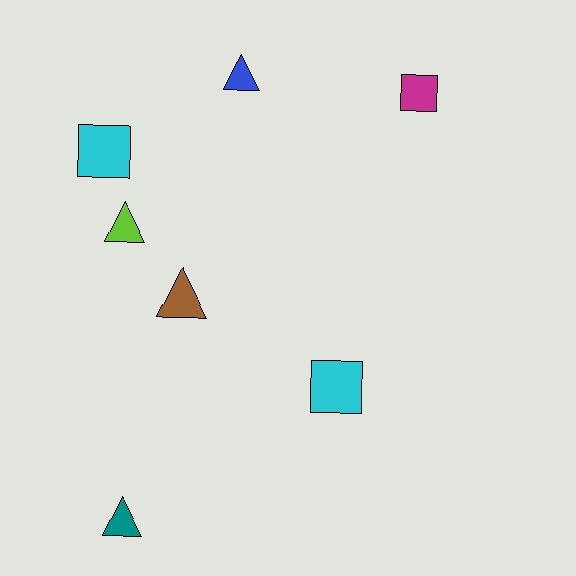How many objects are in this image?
There are 7 objects.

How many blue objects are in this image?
There is 1 blue object.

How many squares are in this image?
There are 3 squares.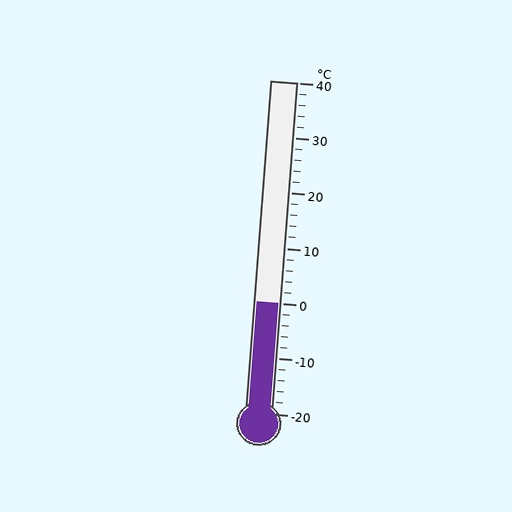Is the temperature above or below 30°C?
The temperature is below 30°C.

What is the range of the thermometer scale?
The thermometer scale ranges from -20°C to 40°C.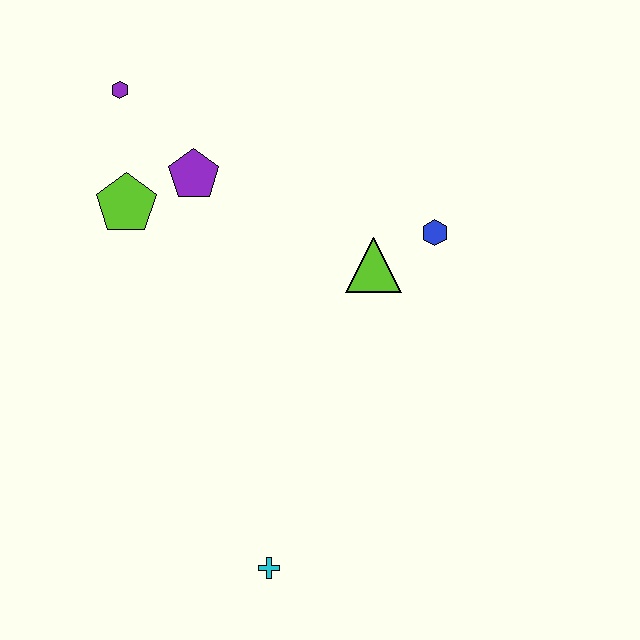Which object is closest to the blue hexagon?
The lime triangle is closest to the blue hexagon.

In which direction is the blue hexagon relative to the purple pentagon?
The blue hexagon is to the right of the purple pentagon.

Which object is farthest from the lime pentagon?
The cyan cross is farthest from the lime pentagon.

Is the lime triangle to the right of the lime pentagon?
Yes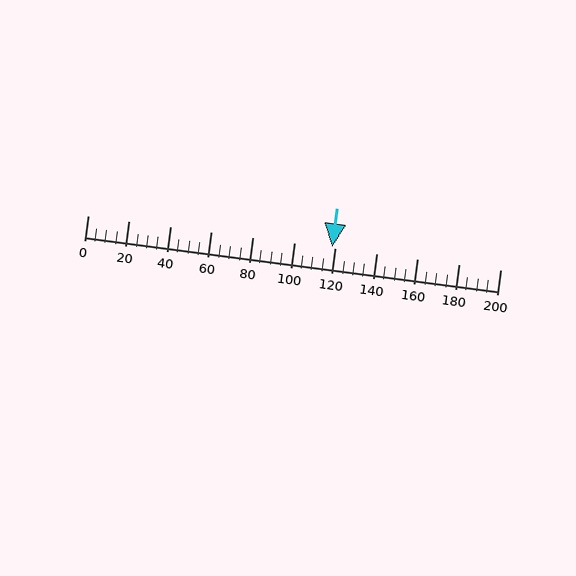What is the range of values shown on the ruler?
The ruler shows values from 0 to 200.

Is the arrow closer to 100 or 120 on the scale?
The arrow is closer to 120.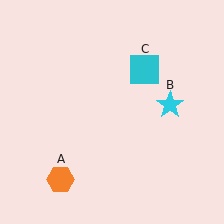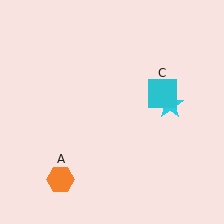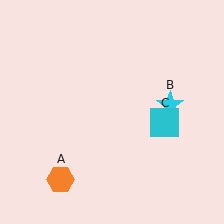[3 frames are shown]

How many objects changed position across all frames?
1 object changed position: cyan square (object C).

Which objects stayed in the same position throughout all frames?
Orange hexagon (object A) and cyan star (object B) remained stationary.